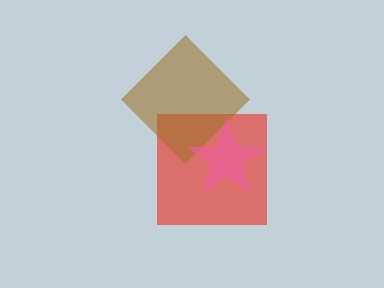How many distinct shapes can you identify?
There are 3 distinct shapes: a red square, a brown diamond, a pink star.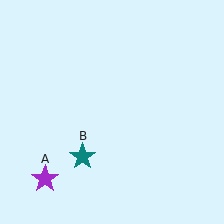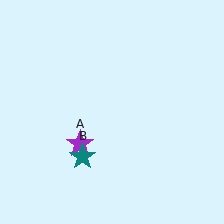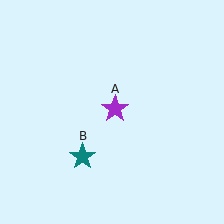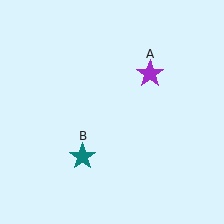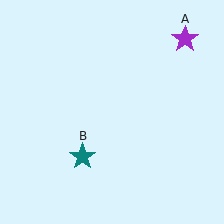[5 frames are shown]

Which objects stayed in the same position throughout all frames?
Teal star (object B) remained stationary.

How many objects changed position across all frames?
1 object changed position: purple star (object A).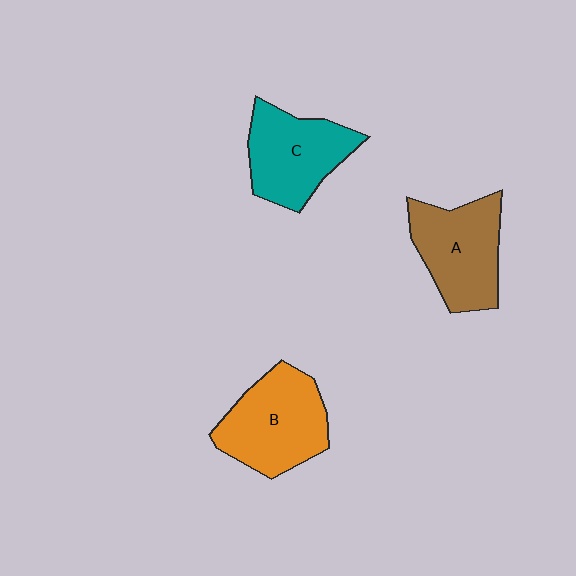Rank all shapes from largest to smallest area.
From largest to smallest: B (orange), A (brown), C (teal).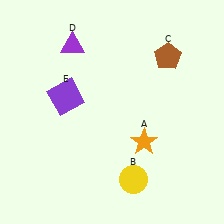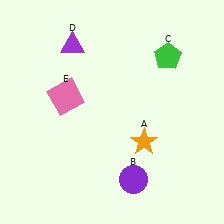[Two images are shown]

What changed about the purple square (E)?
In Image 1, E is purple. In Image 2, it changed to pink.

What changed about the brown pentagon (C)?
In Image 1, C is brown. In Image 2, it changed to green.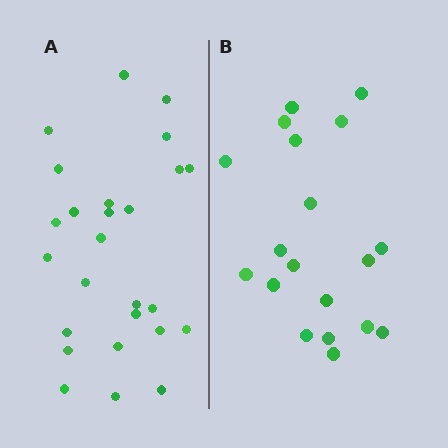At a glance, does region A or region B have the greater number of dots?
Region A (the left region) has more dots.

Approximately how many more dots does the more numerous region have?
Region A has roughly 8 or so more dots than region B.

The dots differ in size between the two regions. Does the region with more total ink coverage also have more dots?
No. Region B has more total ink coverage because its dots are larger, but region A actually contains more individual dots. Total area can be misleading — the number of items is what matters here.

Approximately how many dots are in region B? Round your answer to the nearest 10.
About 20 dots. (The exact count is 19, which rounds to 20.)